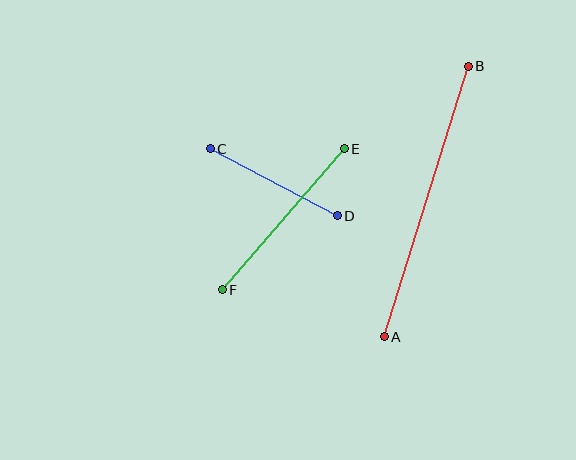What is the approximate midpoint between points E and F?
The midpoint is at approximately (283, 219) pixels.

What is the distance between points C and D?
The distance is approximately 143 pixels.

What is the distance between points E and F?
The distance is approximately 187 pixels.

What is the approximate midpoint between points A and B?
The midpoint is at approximately (426, 201) pixels.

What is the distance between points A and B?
The distance is approximately 283 pixels.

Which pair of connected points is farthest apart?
Points A and B are farthest apart.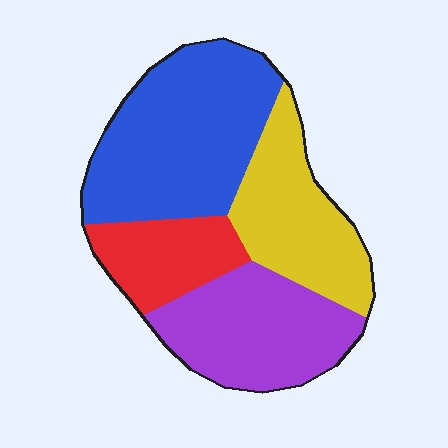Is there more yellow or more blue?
Blue.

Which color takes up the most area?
Blue, at roughly 35%.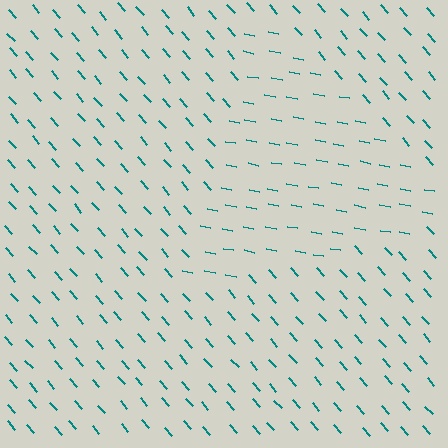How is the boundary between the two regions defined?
The boundary is defined purely by a change in line orientation (approximately 38 degrees difference). All lines are the same color and thickness.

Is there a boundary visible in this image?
Yes, there is a texture boundary formed by a change in line orientation.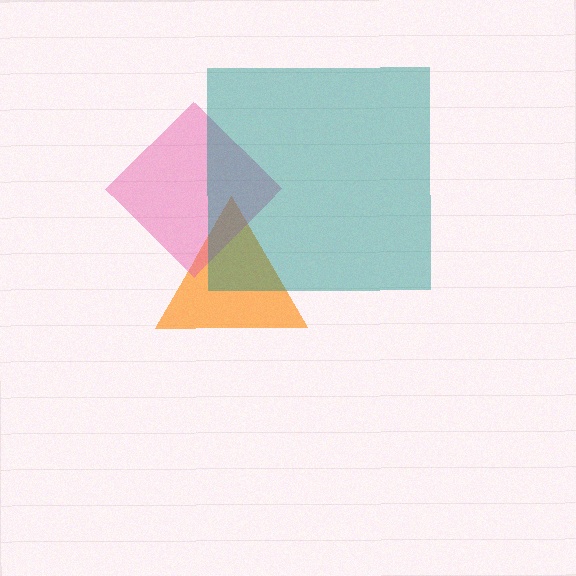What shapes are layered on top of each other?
The layered shapes are: an orange triangle, a pink diamond, a teal square.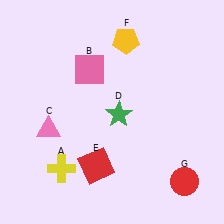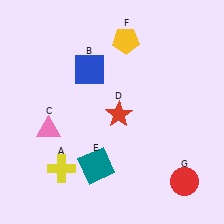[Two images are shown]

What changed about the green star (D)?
In Image 1, D is green. In Image 2, it changed to red.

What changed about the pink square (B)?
In Image 1, B is pink. In Image 2, it changed to blue.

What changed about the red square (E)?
In Image 1, E is red. In Image 2, it changed to teal.